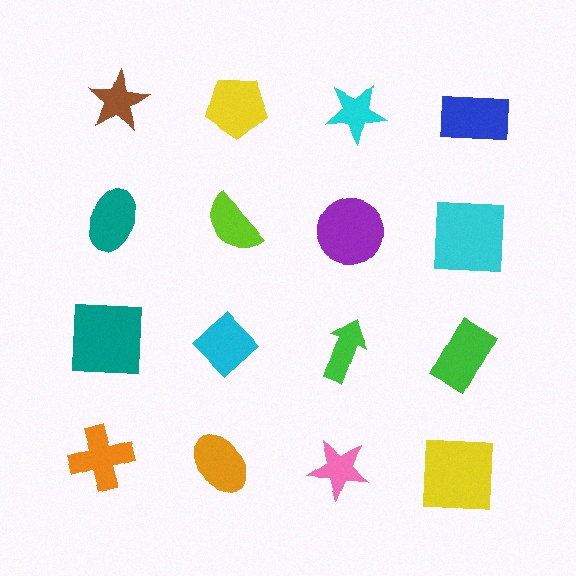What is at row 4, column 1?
An orange cross.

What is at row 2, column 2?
A lime semicircle.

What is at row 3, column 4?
A green rectangle.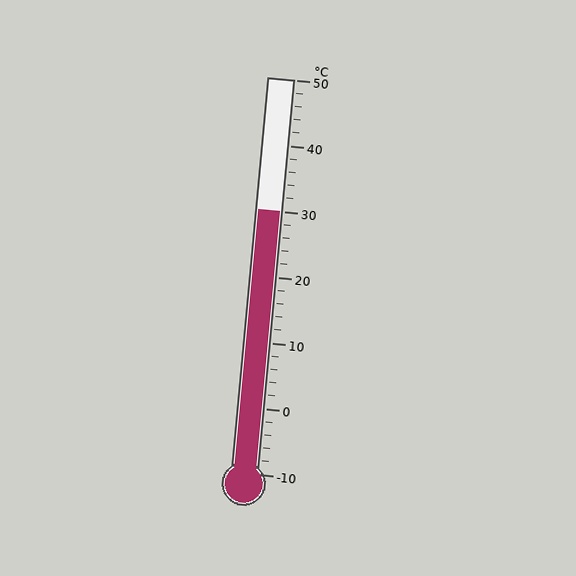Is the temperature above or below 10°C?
The temperature is above 10°C.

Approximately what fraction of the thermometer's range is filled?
The thermometer is filled to approximately 65% of its range.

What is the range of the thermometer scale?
The thermometer scale ranges from -10°C to 50°C.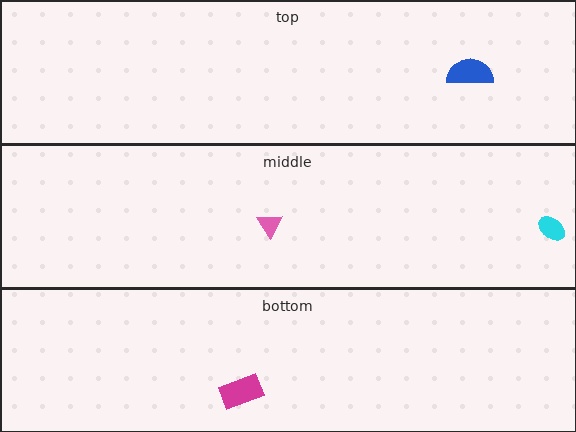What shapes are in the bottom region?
The magenta rectangle.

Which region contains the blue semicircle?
The top region.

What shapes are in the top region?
The blue semicircle.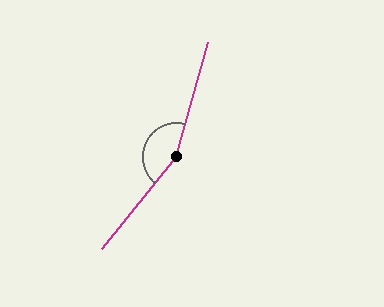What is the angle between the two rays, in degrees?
Approximately 157 degrees.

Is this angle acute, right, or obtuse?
It is obtuse.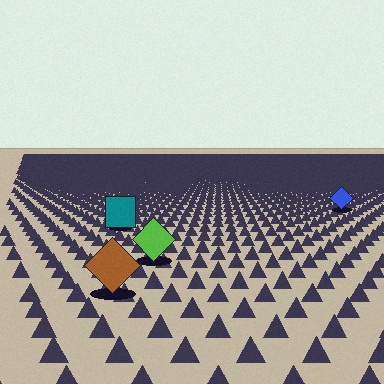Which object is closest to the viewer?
The brown diamond is closest. The texture marks near it are larger and more spread out.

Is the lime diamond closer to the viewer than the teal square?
Yes. The lime diamond is closer — you can tell from the texture gradient: the ground texture is coarser near it.